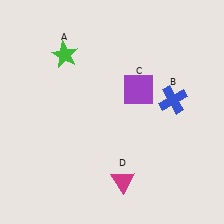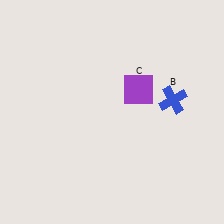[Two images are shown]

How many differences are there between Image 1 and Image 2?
There are 2 differences between the two images.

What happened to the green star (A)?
The green star (A) was removed in Image 2. It was in the top-left area of Image 1.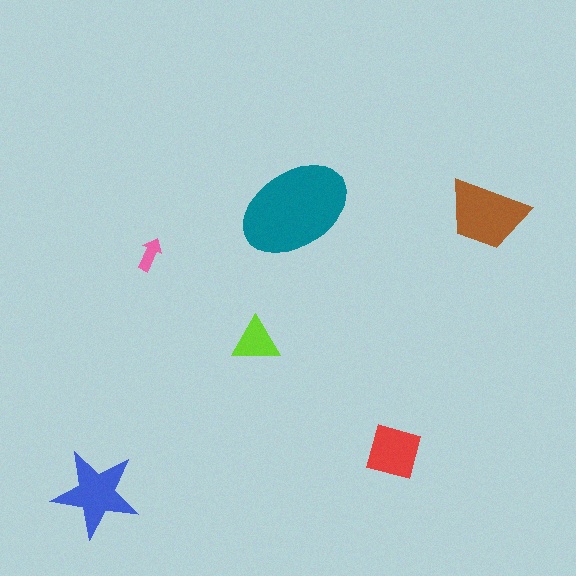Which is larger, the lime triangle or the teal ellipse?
The teal ellipse.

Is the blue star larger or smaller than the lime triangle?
Larger.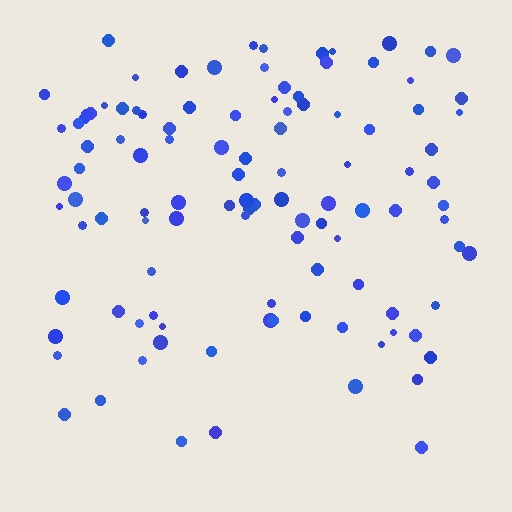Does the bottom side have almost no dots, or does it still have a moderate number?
Still a moderate number, just noticeably fewer than the top.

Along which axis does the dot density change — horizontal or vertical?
Vertical.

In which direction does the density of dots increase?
From bottom to top, with the top side densest.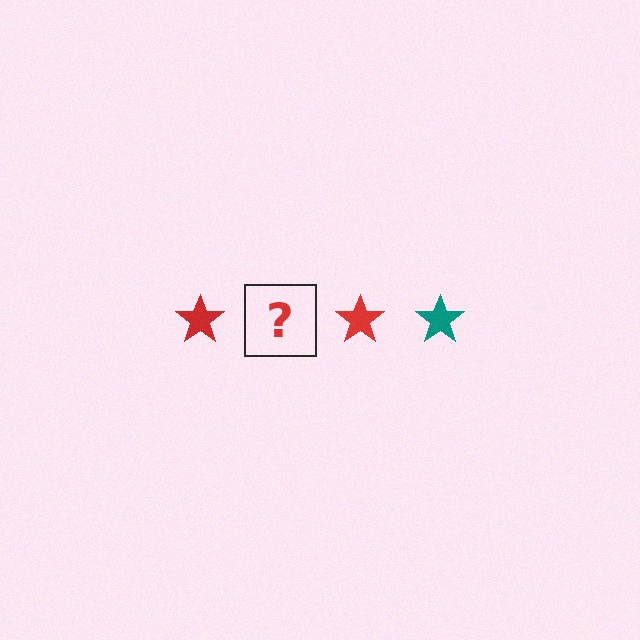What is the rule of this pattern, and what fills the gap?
The rule is that the pattern cycles through red, teal stars. The gap should be filled with a teal star.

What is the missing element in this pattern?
The missing element is a teal star.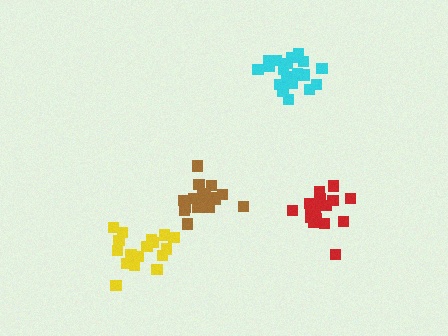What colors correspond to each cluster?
The clusters are colored: red, cyan, yellow, brown.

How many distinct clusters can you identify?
There are 4 distinct clusters.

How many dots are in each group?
Group 1: 17 dots, Group 2: 21 dots, Group 3: 17 dots, Group 4: 20 dots (75 total).